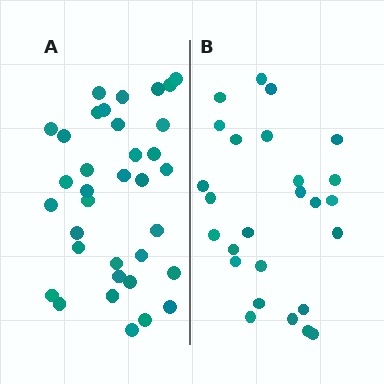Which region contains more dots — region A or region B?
Region A (the left region) has more dots.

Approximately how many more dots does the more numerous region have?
Region A has roughly 8 or so more dots than region B.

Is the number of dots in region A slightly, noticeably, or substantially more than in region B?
Region A has noticeably more, but not dramatically so. The ratio is roughly 1.3 to 1.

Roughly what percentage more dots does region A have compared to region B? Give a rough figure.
About 35% more.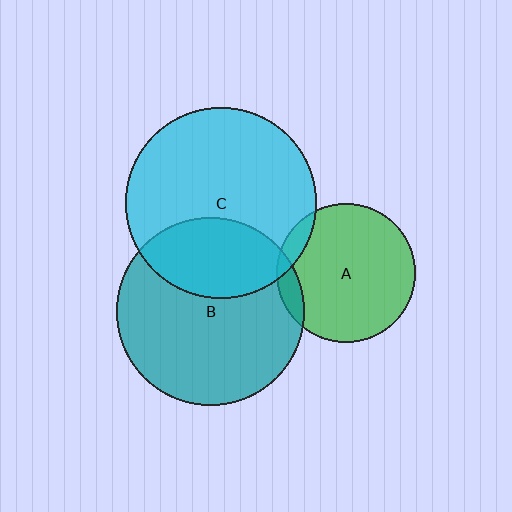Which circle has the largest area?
Circle C (cyan).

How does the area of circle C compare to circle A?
Approximately 1.9 times.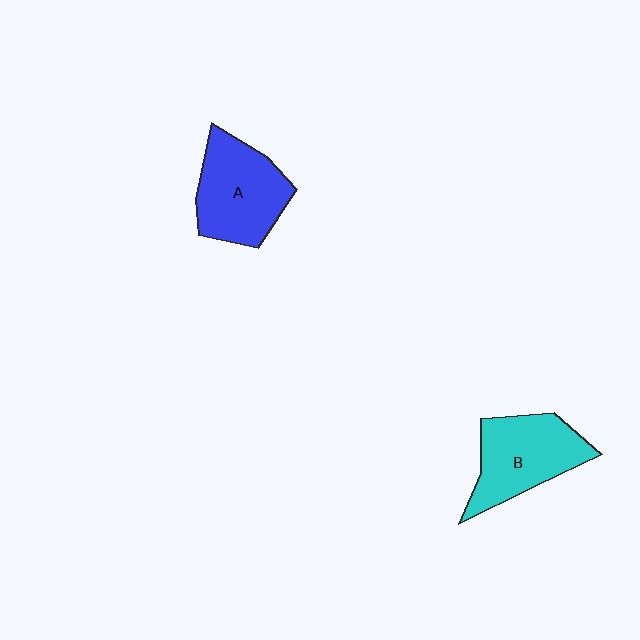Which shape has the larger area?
Shape A (blue).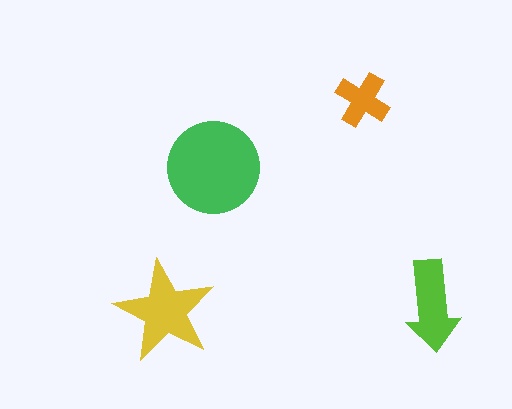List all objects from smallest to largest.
The orange cross, the lime arrow, the yellow star, the green circle.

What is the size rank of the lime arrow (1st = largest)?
3rd.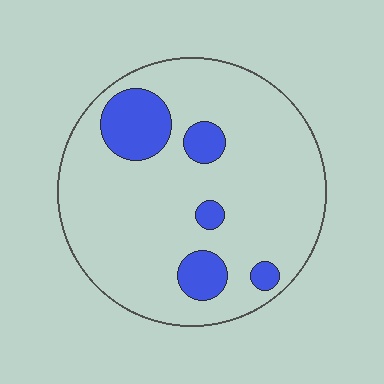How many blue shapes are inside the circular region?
5.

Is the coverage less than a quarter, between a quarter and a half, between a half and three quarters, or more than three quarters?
Less than a quarter.